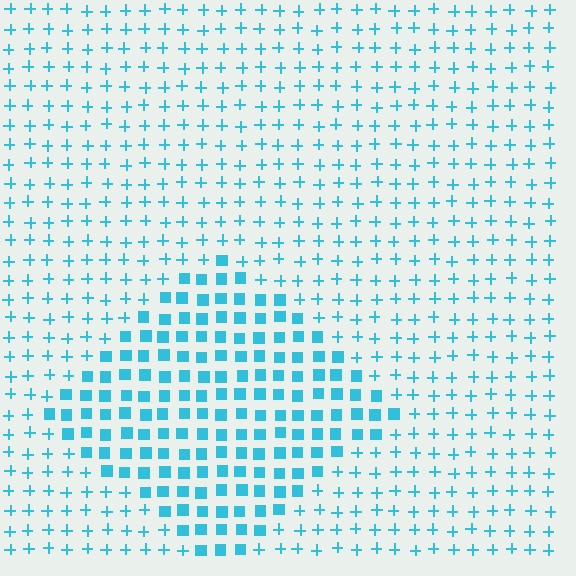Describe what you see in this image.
The image is filled with small cyan elements arranged in a uniform grid. A diamond-shaped region contains squares, while the surrounding area contains plus signs. The boundary is defined purely by the change in element shape.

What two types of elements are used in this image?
The image uses squares inside the diamond region and plus signs outside it.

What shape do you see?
I see a diamond.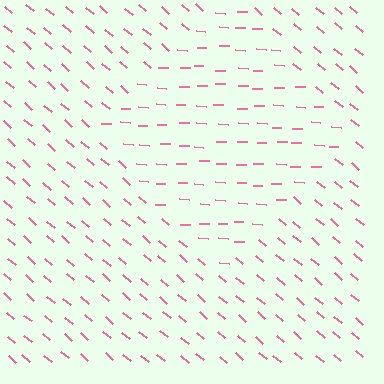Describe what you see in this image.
The image is filled with small pink line segments. A diamond region in the image has lines oriented differently from the surrounding lines, creating a visible texture boundary.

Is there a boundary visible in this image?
Yes, there is a texture boundary formed by a change in line orientation.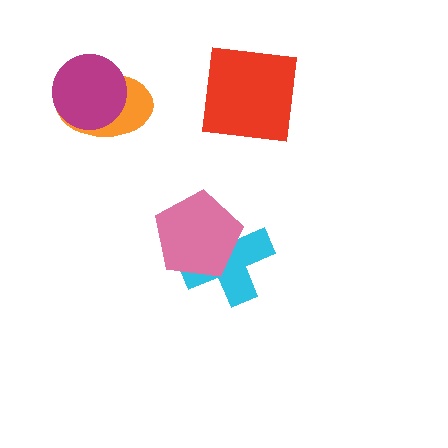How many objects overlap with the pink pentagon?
1 object overlaps with the pink pentagon.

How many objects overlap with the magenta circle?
1 object overlaps with the magenta circle.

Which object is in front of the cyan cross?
The pink pentagon is in front of the cyan cross.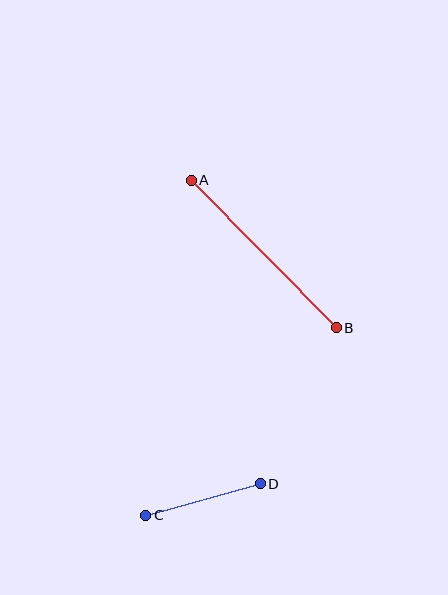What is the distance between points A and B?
The distance is approximately 207 pixels.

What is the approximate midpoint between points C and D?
The midpoint is at approximately (203, 500) pixels.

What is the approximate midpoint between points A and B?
The midpoint is at approximately (264, 254) pixels.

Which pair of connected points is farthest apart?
Points A and B are farthest apart.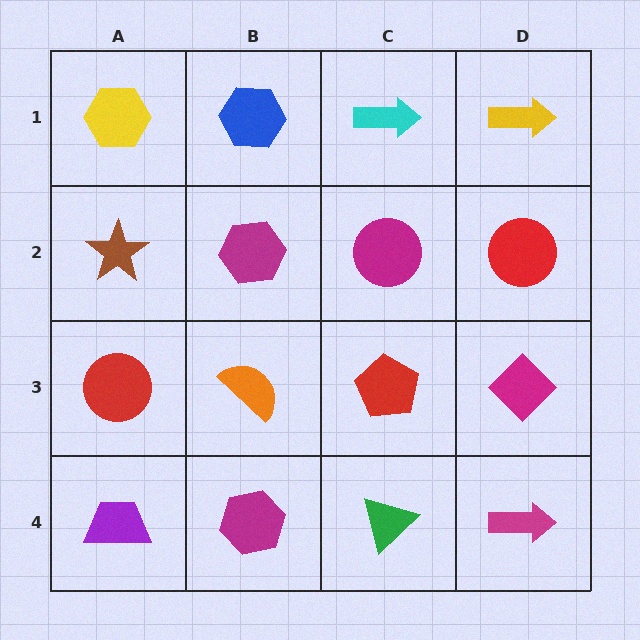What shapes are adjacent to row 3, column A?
A brown star (row 2, column A), a purple trapezoid (row 4, column A), an orange semicircle (row 3, column B).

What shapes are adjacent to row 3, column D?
A red circle (row 2, column D), a magenta arrow (row 4, column D), a red pentagon (row 3, column C).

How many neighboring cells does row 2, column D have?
3.